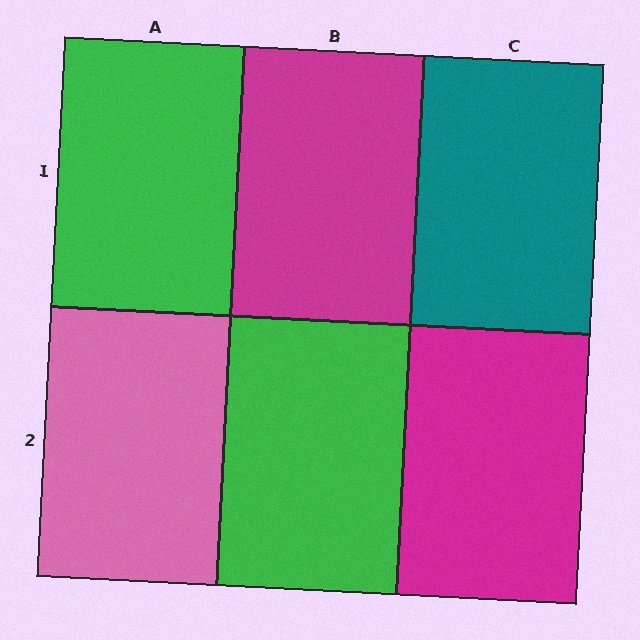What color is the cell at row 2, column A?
Pink.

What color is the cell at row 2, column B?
Green.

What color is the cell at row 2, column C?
Magenta.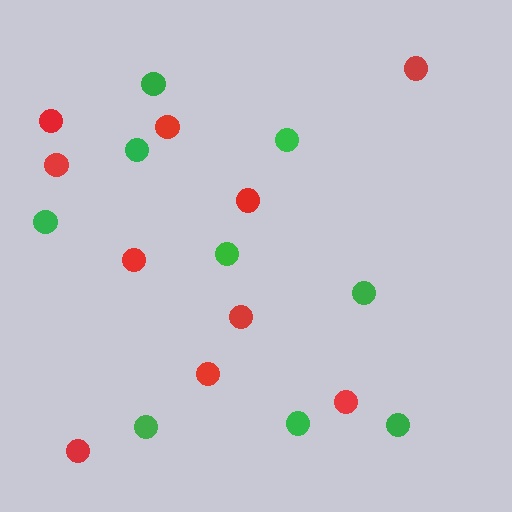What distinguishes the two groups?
There are 2 groups: one group of red circles (10) and one group of green circles (9).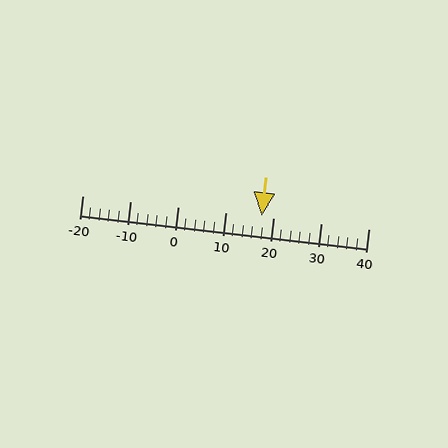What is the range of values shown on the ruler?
The ruler shows values from -20 to 40.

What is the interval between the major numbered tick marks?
The major tick marks are spaced 10 units apart.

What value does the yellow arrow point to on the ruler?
The yellow arrow points to approximately 18.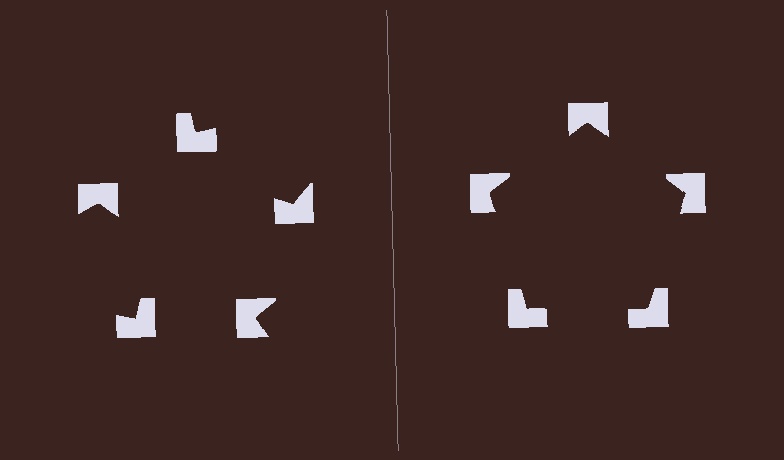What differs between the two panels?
The notched squares are positioned identically on both sides; only the wedge orientations differ. On the right they align to a pentagon; on the left they are misaligned.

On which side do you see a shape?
An illusory pentagon appears on the right side. On the left side the wedge cuts are rotated, so no coherent shape forms.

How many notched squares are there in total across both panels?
10 — 5 on each side.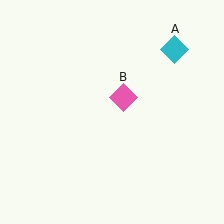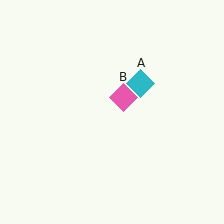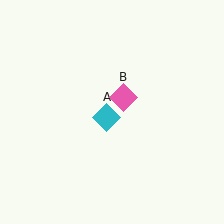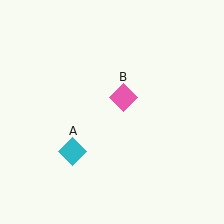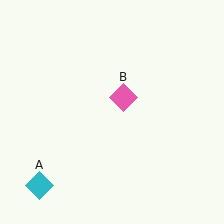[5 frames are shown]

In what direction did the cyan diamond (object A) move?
The cyan diamond (object A) moved down and to the left.